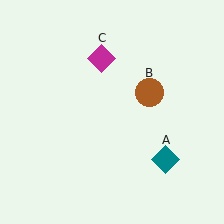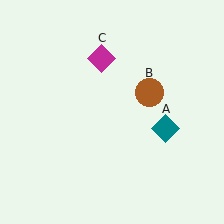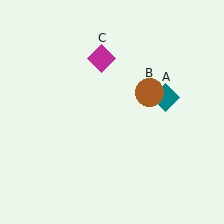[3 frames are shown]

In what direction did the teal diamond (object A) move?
The teal diamond (object A) moved up.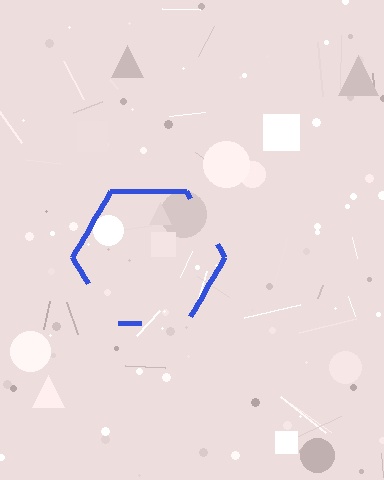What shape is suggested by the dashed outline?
The dashed outline suggests a hexagon.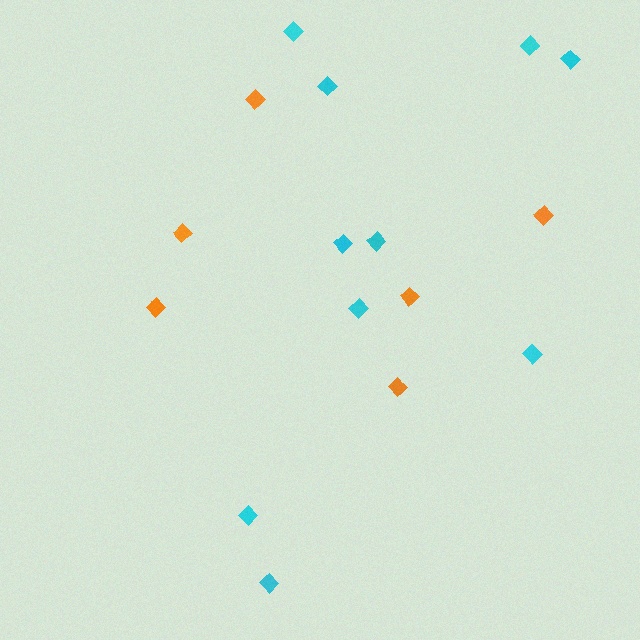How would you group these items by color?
There are 2 groups: one group of orange diamonds (6) and one group of cyan diamonds (10).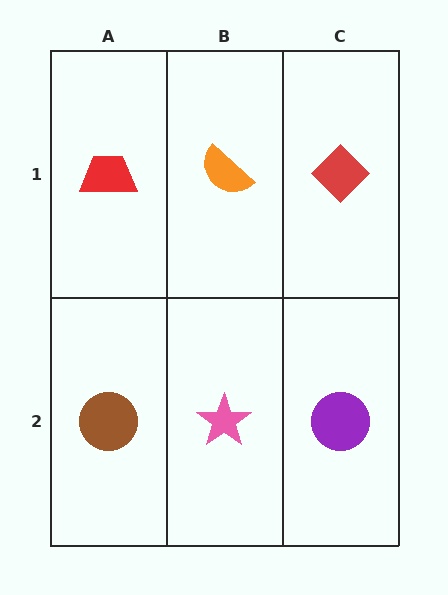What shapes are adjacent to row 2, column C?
A red diamond (row 1, column C), a pink star (row 2, column B).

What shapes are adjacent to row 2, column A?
A red trapezoid (row 1, column A), a pink star (row 2, column B).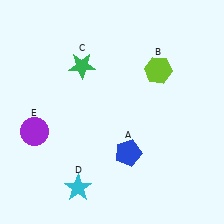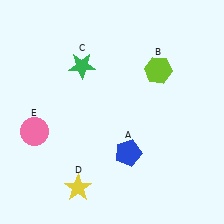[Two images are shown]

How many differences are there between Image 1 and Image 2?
There are 2 differences between the two images.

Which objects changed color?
D changed from cyan to yellow. E changed from purple to pink.